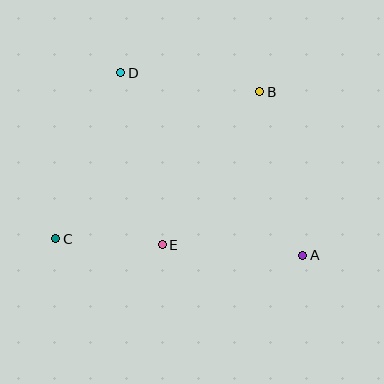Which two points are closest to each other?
Points C and E are closest to each other.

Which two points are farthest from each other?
Points A and D are farthest from each other.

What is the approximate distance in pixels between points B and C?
The distance between B and C is approximately 251 pixels.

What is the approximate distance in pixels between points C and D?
The distance between C and D is approximately 178 pixels.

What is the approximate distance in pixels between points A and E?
The distance between A and E is approximately 141 pixels.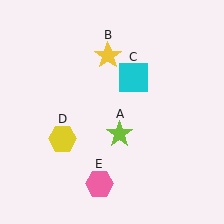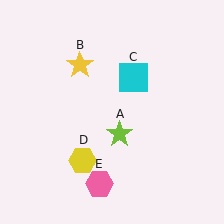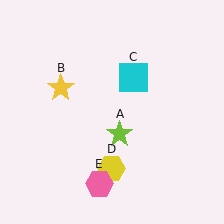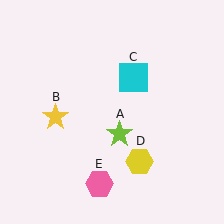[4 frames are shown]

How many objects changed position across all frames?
2 objects changed position: yellow star (object B), yellow hexagon (object D).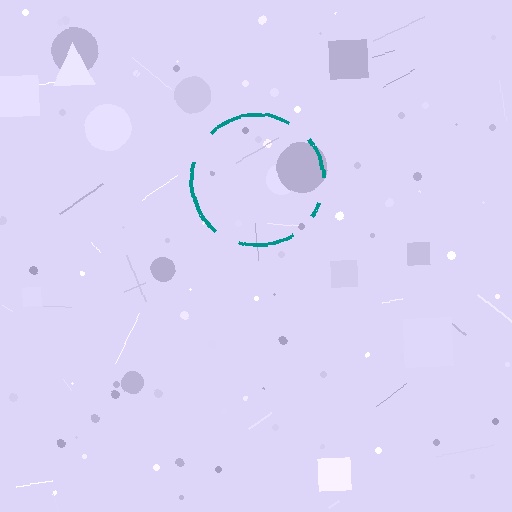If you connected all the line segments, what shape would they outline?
They would outline a circle.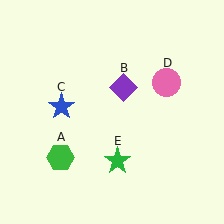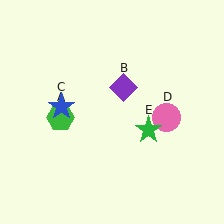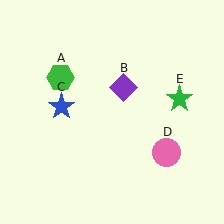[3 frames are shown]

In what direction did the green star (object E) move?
The green star (object E) moved up and to the right.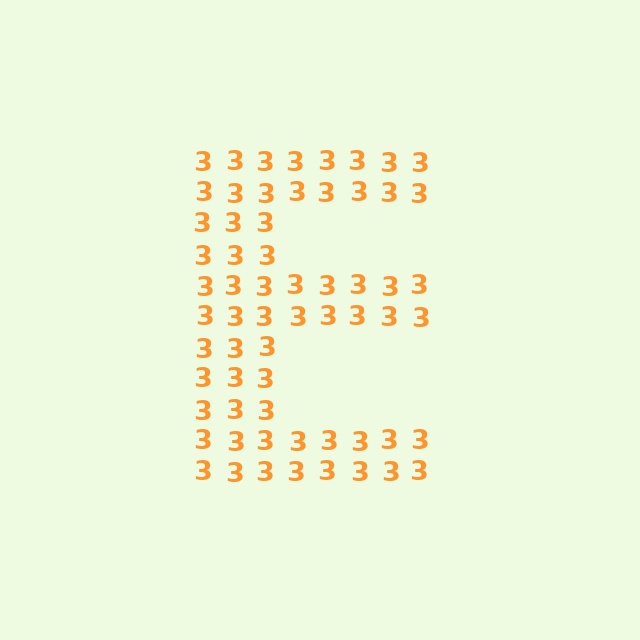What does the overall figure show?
The overall figure shows the letter E.